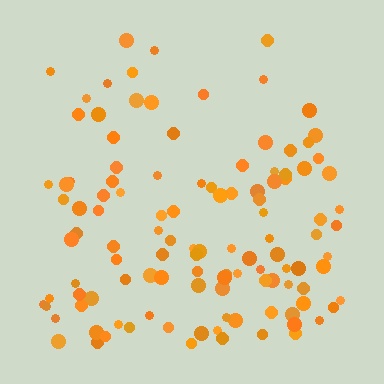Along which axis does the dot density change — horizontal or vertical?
Vertical.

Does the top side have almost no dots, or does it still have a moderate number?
Still a moderate number, just noticeably fewer than the bottom.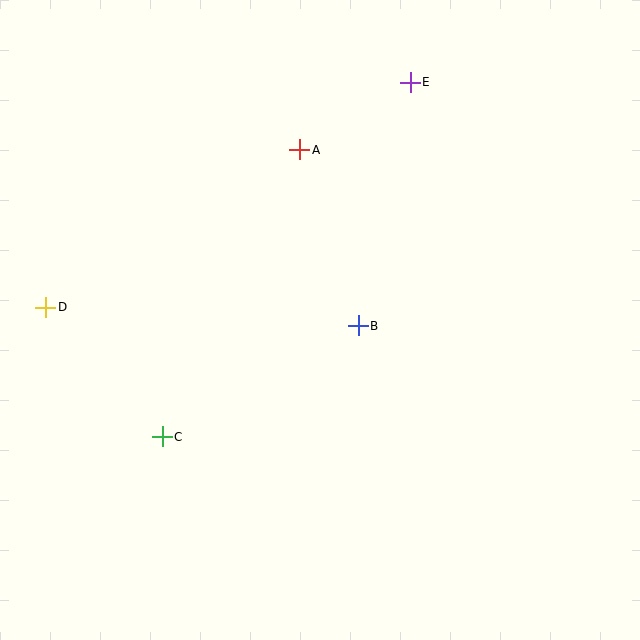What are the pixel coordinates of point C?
Point C is at (162, 437).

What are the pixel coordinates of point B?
Point B is at (358, 326).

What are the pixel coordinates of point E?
Point E is at (410, 82).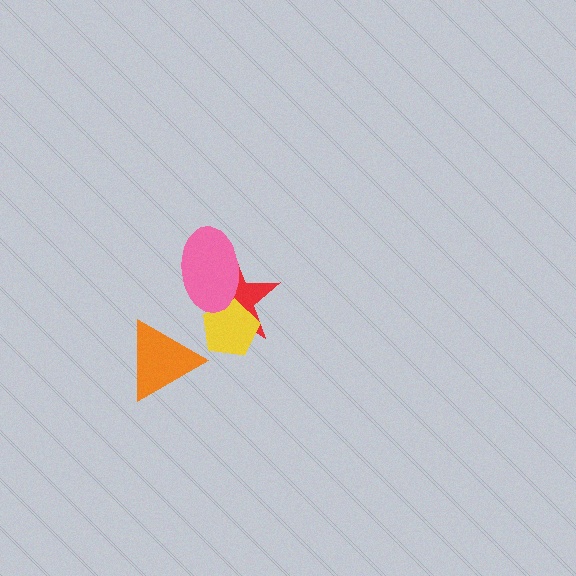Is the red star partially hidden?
Yes, it is partially covered by another shape.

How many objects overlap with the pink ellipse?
2 objects overlap with the pink ellipse.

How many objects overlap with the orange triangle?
0 objects overlap with the orange triangle.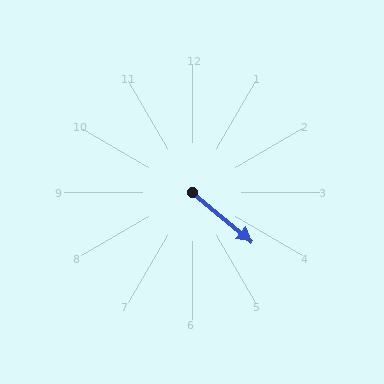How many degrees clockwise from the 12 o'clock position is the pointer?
Approximately 130 degrees.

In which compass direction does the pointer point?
Southeast.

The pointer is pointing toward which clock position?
Roughly 4 o'clock.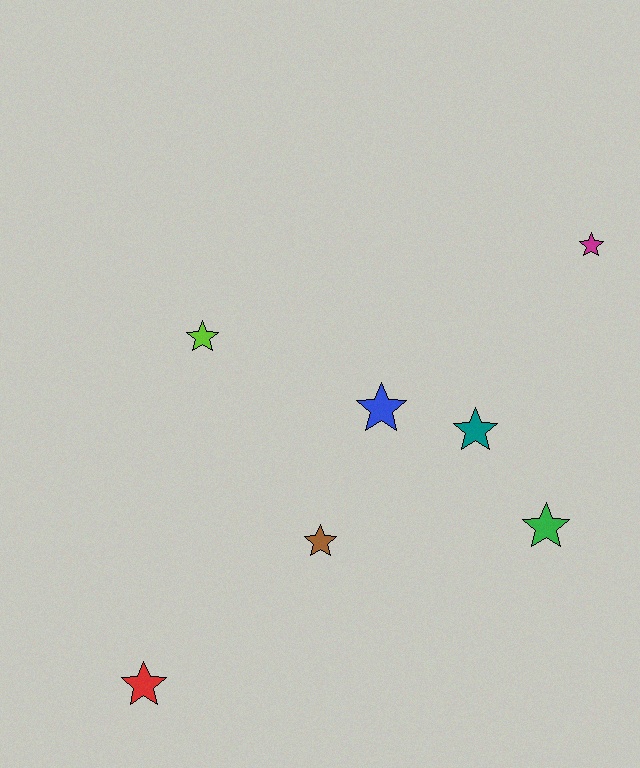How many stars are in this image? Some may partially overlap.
There are 7 stars.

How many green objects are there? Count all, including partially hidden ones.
There is 1 green object.